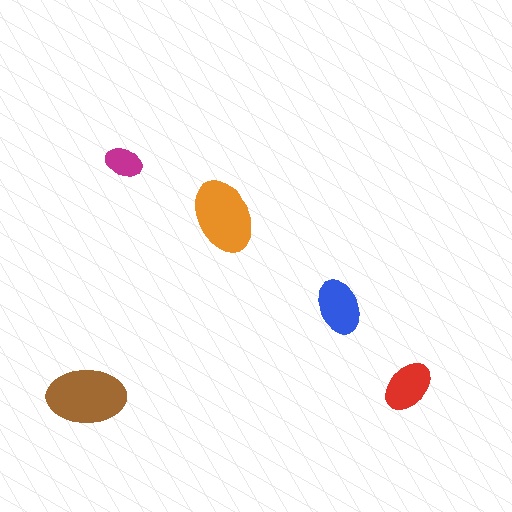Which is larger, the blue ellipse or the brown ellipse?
The brown one.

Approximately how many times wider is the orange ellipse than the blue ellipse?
About 1.5 times wider.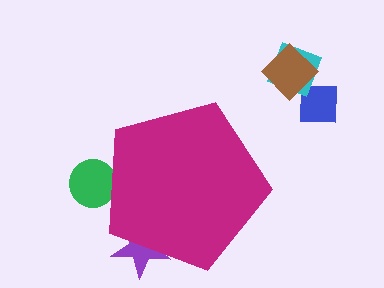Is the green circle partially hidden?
Yes, the green circle is partially hidden behind the magenta pentagon.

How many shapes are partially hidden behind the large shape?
2 shapes are partially hidden.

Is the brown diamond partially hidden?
No, the brown diamond is fully visible.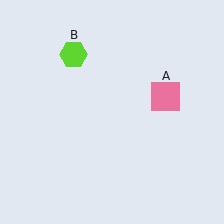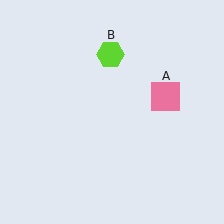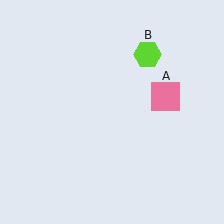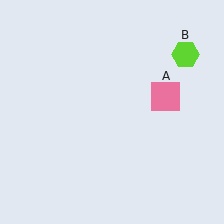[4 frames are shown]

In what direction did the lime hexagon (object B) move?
The lime hexagon (object B) moved right.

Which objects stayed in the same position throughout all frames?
Pink square (object A) remained stationary.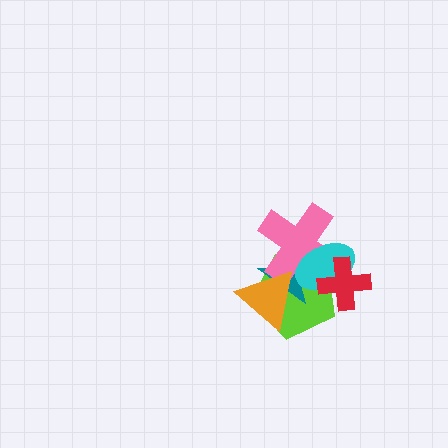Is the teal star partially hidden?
Yes, it is partially covered by another shape.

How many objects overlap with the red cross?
3 objects overlap with the red cross.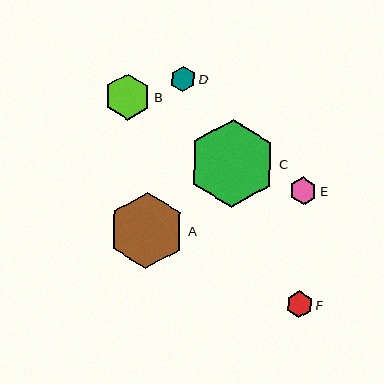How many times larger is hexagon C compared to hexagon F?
Hexagon C is approximately 3.3 times the size of hexagon F.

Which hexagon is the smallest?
Hexagon D is the smallest with a size of approximately 25 pixels.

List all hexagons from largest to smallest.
From largest to smallest: C, A, B, E, F, D.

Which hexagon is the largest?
Hexagon C is the largest with a size of approximately 88 pixels.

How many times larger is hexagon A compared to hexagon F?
Hexagon A is approximately 2.9 times the size of hexagon F.